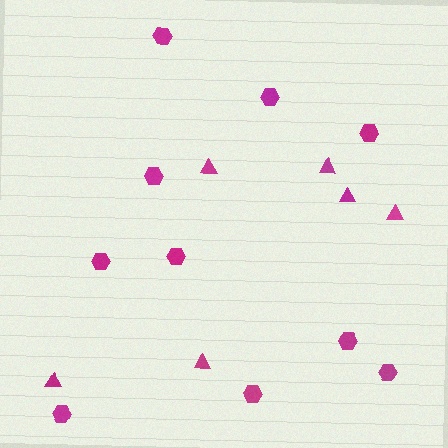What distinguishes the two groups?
There are 2 groups: one group of triangles (6) and one group of hexagons (10).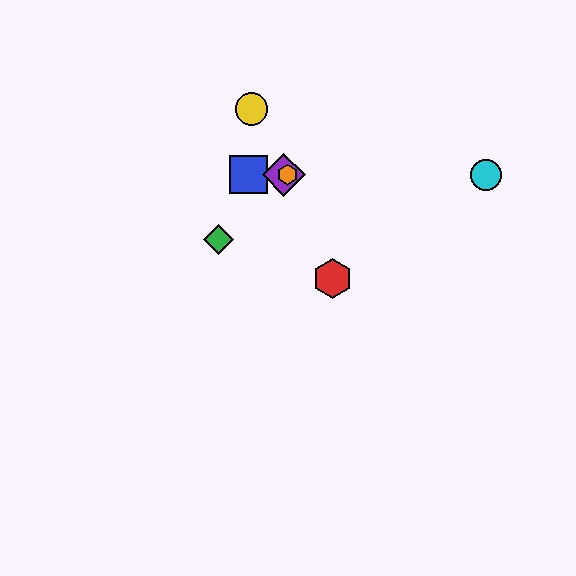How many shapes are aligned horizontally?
4 shapes (the blue square, the purple diamond, the orange hexagon, the cyan circle) are aligned horizontally.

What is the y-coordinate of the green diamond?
The green diamond is at y≈239.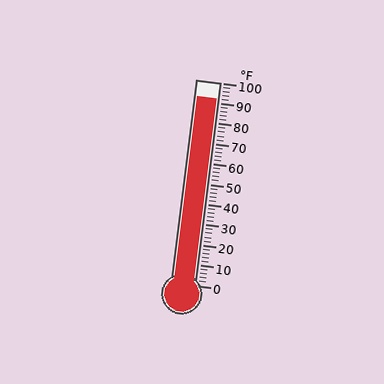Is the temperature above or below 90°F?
The temperature is above 90°F.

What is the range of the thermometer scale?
The thermometer scale ranges from 0°F to 100°F.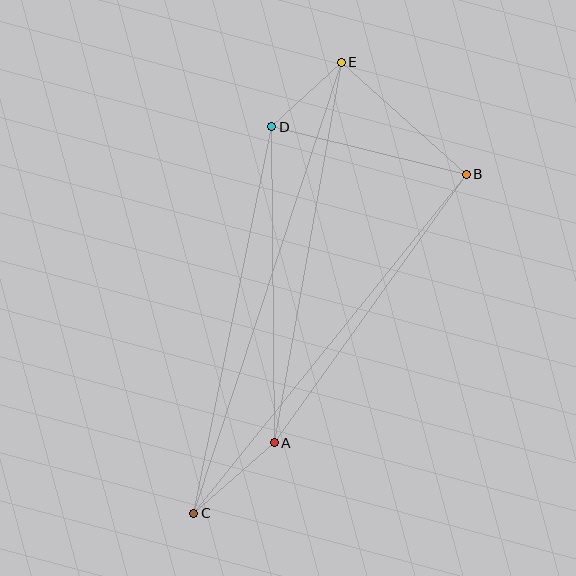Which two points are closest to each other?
Points D and E are closest to each other.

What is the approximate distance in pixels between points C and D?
The distance between C and D is approximately 394 pixels.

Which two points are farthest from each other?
Points C and E are farthest from each other.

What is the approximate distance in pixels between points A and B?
The distance between A and B is approximately 330 pixels.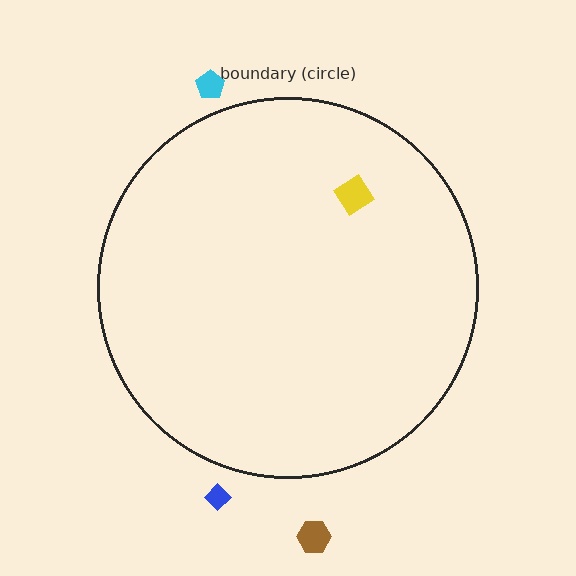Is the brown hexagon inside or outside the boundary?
Outside.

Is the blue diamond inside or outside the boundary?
Outside.